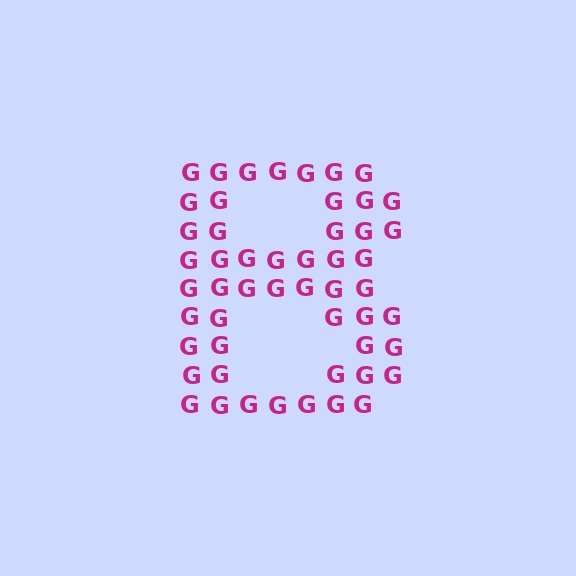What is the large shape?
The large shape is the letter B.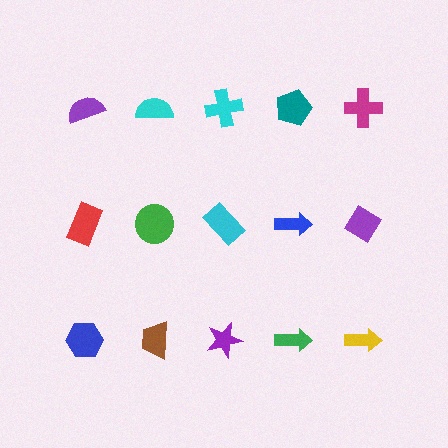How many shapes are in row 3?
5 shapes.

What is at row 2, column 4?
A blue arrow.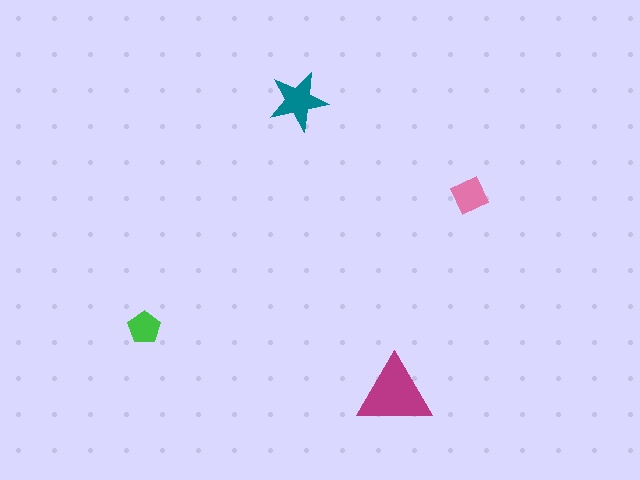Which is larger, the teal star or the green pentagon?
The teal star.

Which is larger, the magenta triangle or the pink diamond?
The magenta triangle.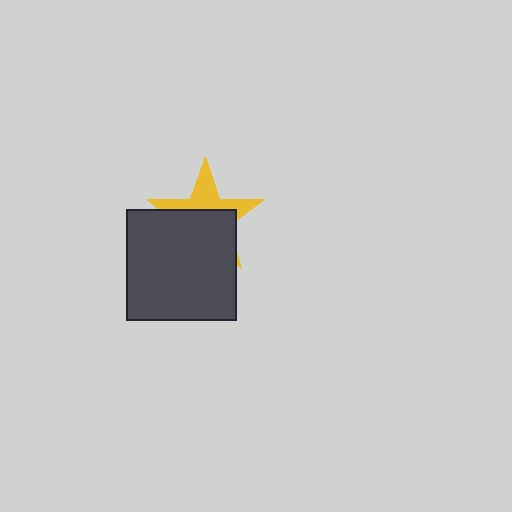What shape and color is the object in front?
The object in front is a dark gray rectangle.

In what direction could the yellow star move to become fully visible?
The yellow star could move up. That would shift it out from behind the dark gray rectangle entirely.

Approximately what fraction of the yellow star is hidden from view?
Roughly 60% of the yellow star is hidden behind the dark gray rectangle.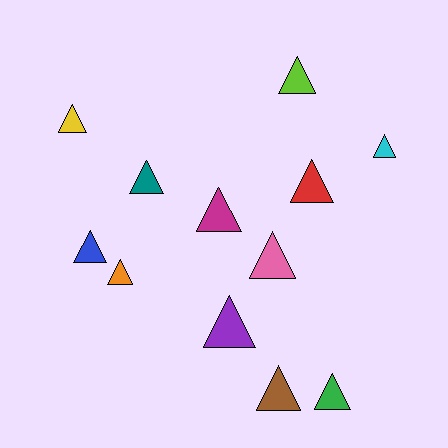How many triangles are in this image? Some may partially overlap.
There are 12 triangles.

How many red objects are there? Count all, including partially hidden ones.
There is 1 red object.